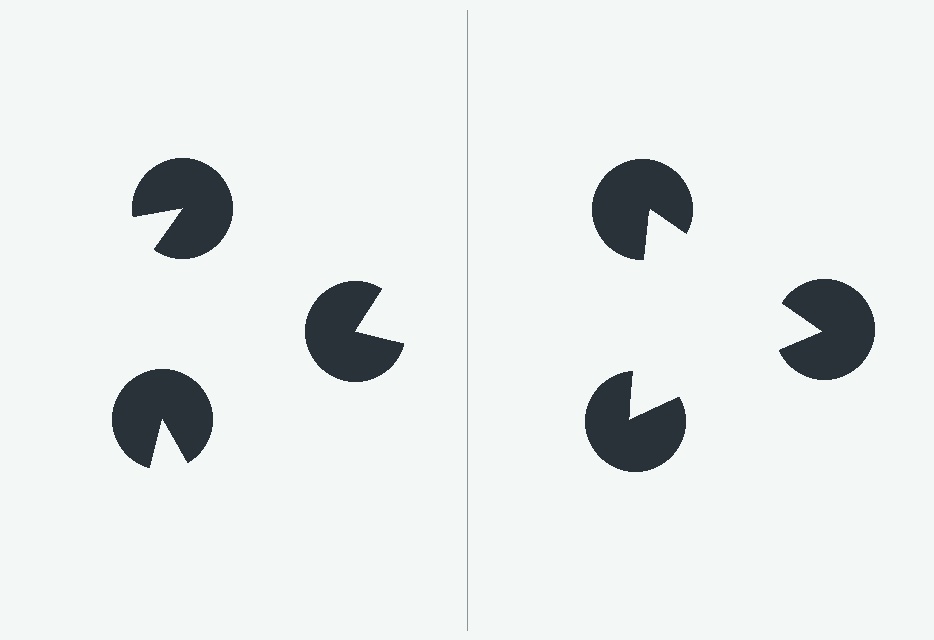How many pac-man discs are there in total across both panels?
6 — 3 on each side.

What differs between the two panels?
The pac-man discs are positioned identically on both sides; only the wedge orientations differ. On the right they align to a triangle; on the left they are misaligned.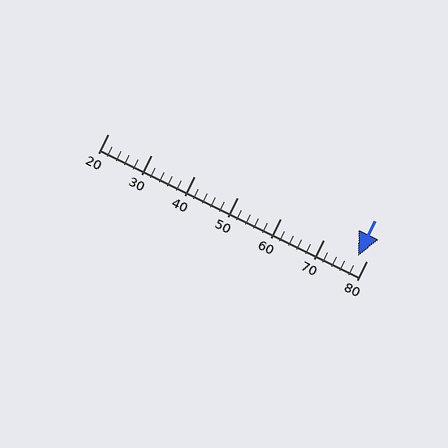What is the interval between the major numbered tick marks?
The major tick marks are spaced 10 units apart.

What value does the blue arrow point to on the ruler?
The blue arrow points to approximately 78.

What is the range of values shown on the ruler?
The ruler shows values from 20 to 80.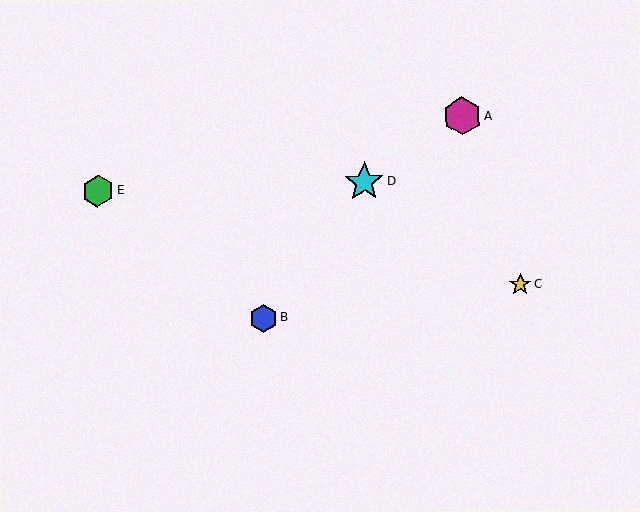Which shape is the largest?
The cyan star (labeled D) is the largest.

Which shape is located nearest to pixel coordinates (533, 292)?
The yellow star (labeled C) at (521, 284) is nearest to that location.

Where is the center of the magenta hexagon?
The center of the magenta hexagon is at (462, 116).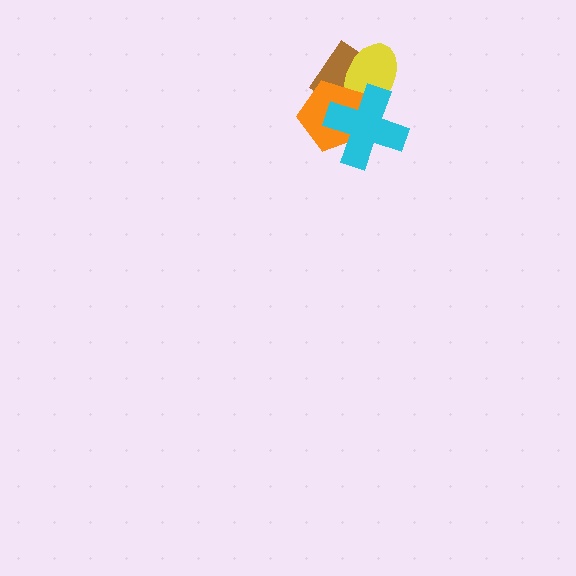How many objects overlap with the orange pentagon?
3 objects overlap with the orange pentagon.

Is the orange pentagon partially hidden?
Yes, it is partially covered by another shape.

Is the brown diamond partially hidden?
Yes, it is partially covered by another shape.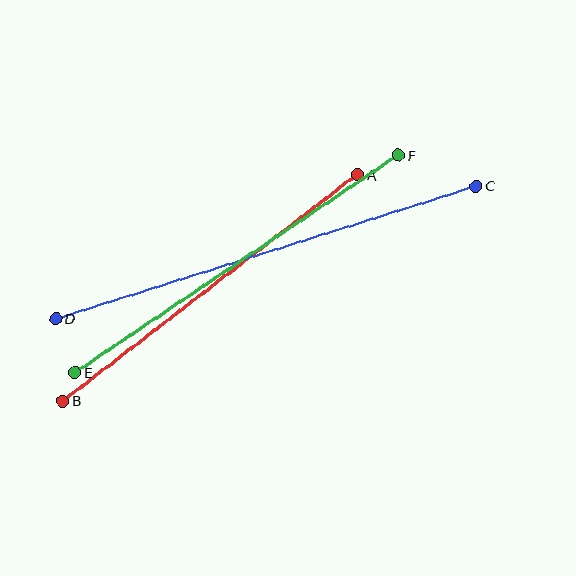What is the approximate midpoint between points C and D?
The midpoint is at approximately (266, 252) pixels.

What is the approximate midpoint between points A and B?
The midpoint is at approximately (210, 288) pixels.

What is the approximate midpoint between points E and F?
The midpoint is at approximately (237, 264) pixels.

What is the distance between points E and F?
The distance is approximately 390 pixels.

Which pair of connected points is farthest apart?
Points C and D are farthest apart.